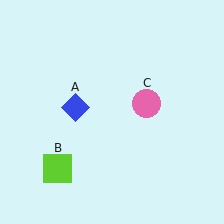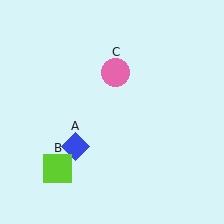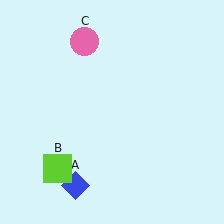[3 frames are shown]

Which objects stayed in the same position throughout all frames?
Lime square (object B) remained stationary.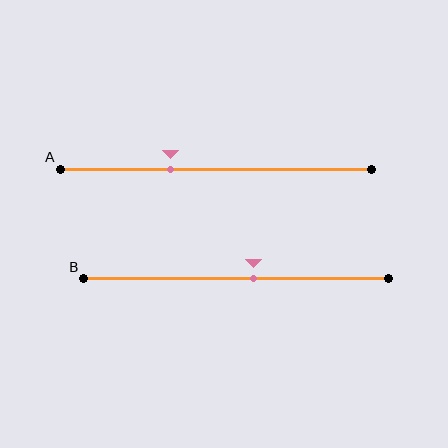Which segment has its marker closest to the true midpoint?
Segment B has its marker closest to the true midpoint.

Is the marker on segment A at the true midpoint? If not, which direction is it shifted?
No, the marker on segment A is shifted to the left by about 15% of the segment length.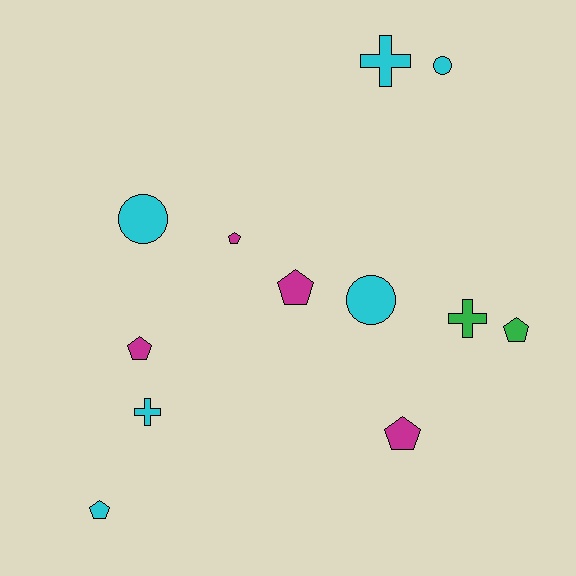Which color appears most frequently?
Cyan, with 6 objects.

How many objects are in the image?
There are 12 objects.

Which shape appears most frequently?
Pentagon, with 6 objects.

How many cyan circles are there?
There are 3 cyan circles.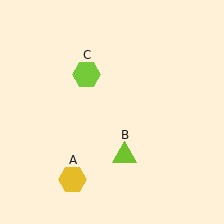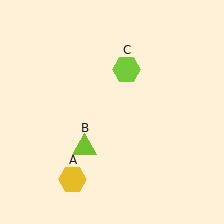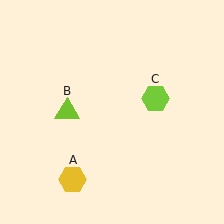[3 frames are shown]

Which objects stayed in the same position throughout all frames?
Yellow hexagon (object A) remained stationary.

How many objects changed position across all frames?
2 objects changed position: lime triangle (object B), lime hexagon (object C).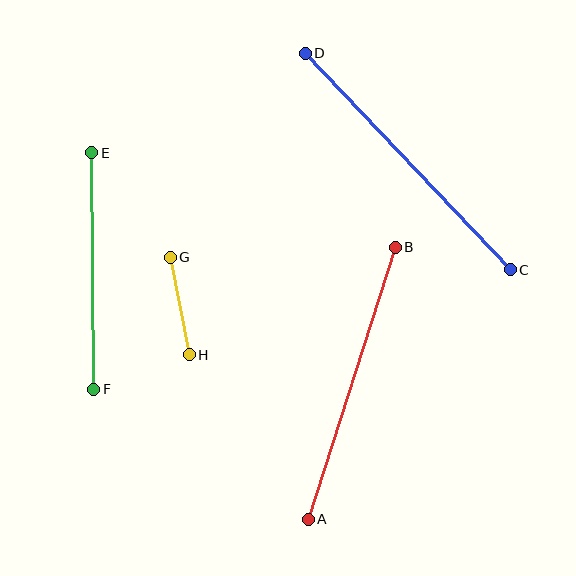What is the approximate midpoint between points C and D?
The midpoint is at approximately (408, 162) pixels.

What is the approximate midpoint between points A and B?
The midpoint is at approximately (352, 383) pixels.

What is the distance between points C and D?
The distance is approximately 298 pixels.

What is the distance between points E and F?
The distance is approximately 236 pixels.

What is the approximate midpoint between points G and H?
The midpoint is at approximately (180, 306) pixels.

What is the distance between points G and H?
The distance is approximately 99 pixels.